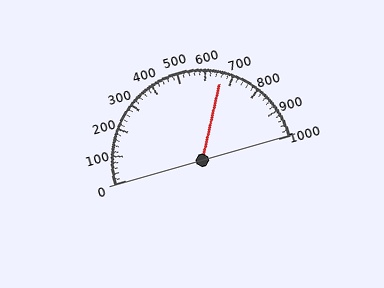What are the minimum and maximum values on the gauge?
The gauge ranges from 0 to 1000.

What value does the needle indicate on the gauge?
The needle indicates approximately 660.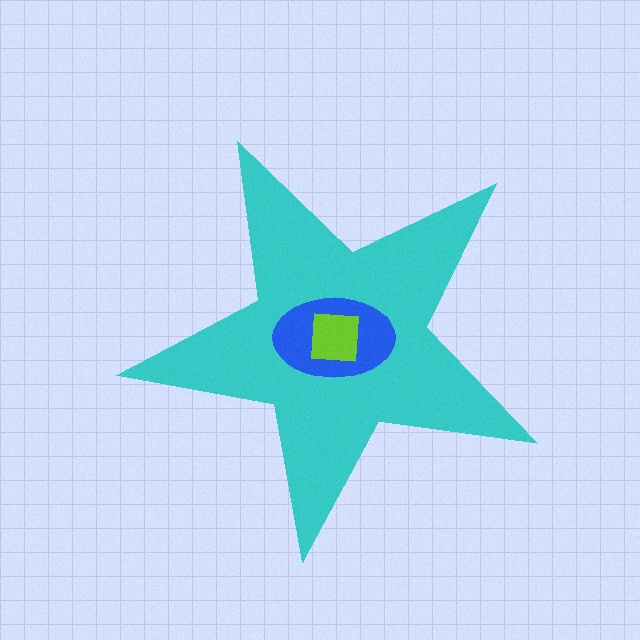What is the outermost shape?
The cyan star.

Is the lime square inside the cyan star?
Yes.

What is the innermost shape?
The lime square.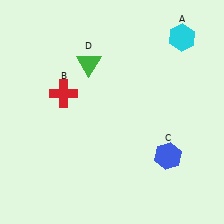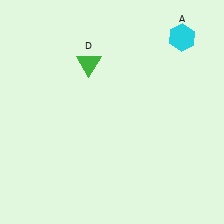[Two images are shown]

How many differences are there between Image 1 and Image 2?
There are 2 differences between the two images.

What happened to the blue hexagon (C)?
The blue hexagon (C) was removed in Image 2. It was in the bottom-right area of Image 1.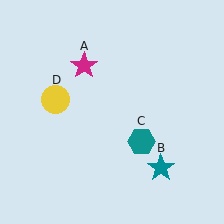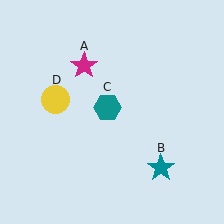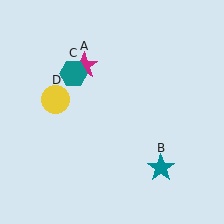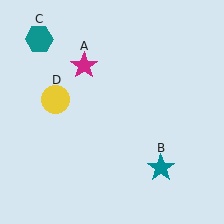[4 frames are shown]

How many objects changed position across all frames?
1 object changed position: teal hexagon (object C).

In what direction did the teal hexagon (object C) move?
The teal hexagon (object C) moved up and to the left.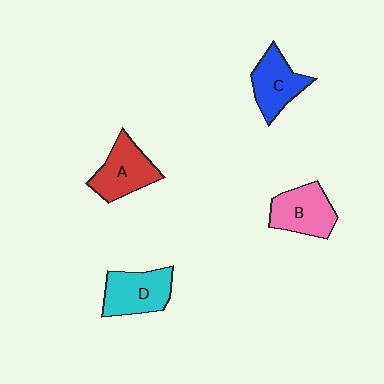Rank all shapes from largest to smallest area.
From largest to smallest: D (cyan), A (red), B (pink), C (blue).